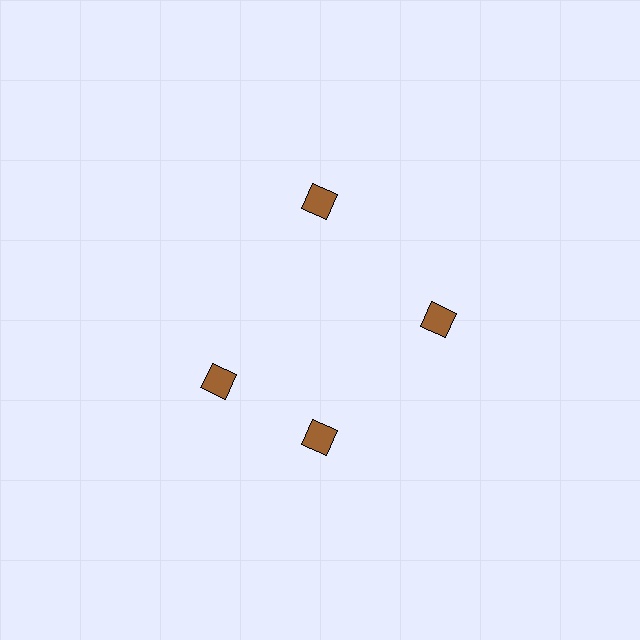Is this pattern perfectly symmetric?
No. The 4 brown squares are arranged in a ring, but one element near the 9 o'clock position is rotated out of alignment along the ring, breaking the 4-fold rotational symmetry.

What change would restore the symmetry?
The symmetry would be restored by rotating it back into even spacing with its neighbors so that all 4 squares sit at equal angles and equal distance from the center.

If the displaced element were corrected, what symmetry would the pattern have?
It would have 4-fold rotational symmetry — the pattern would map onto itself every 90 degrees.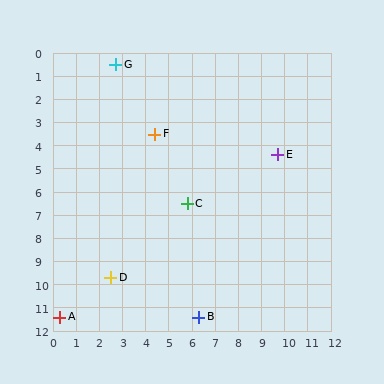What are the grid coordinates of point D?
Point D is at approximately (2.5, 9.7).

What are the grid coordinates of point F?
Point F is at approximately (4.4, 3.5).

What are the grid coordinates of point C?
Point C is at approximately (5.8, 6.5).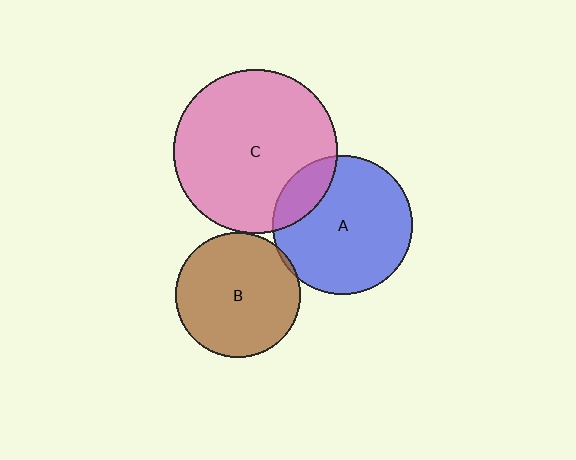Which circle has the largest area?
Circle C (pink).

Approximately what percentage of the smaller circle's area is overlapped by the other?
Approximately 5%.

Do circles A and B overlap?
Yes.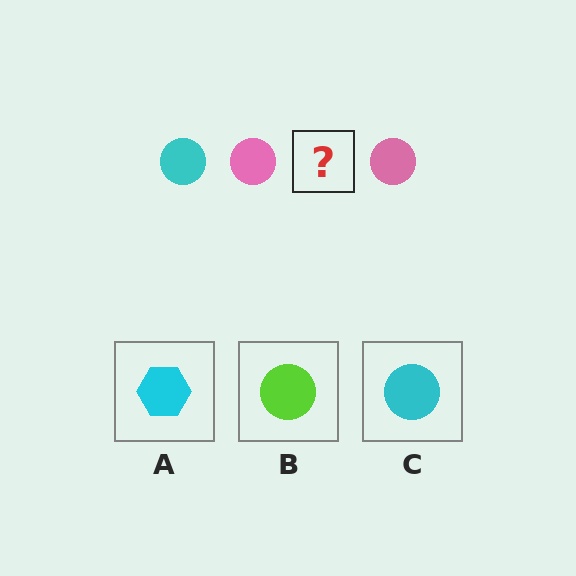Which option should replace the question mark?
Option C.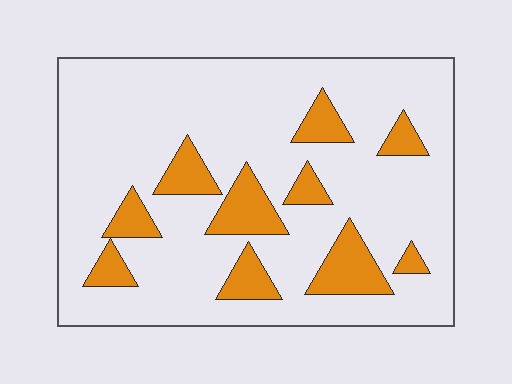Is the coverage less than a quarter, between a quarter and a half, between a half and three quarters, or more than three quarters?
Less than a quarter.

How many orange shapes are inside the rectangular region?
10.